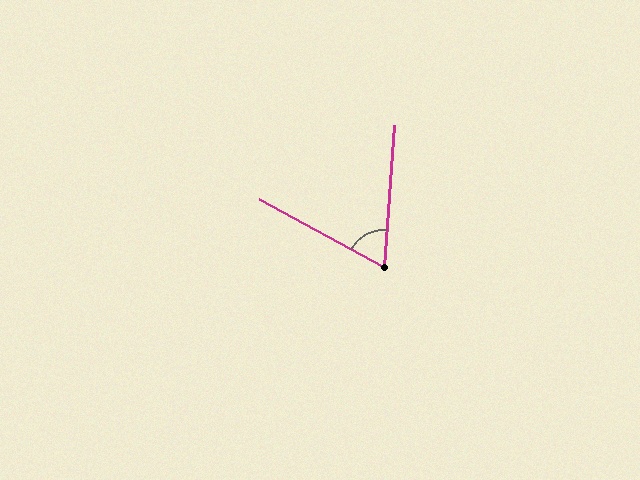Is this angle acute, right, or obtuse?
It is acute.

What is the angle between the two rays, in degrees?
Approximately 66 degrees.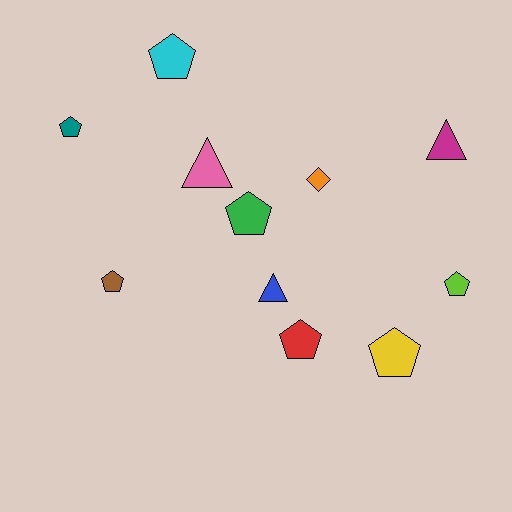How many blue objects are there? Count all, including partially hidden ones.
There is 1 blue object.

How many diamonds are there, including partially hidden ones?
There is 1 diamond.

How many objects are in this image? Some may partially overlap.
There are 11 objects.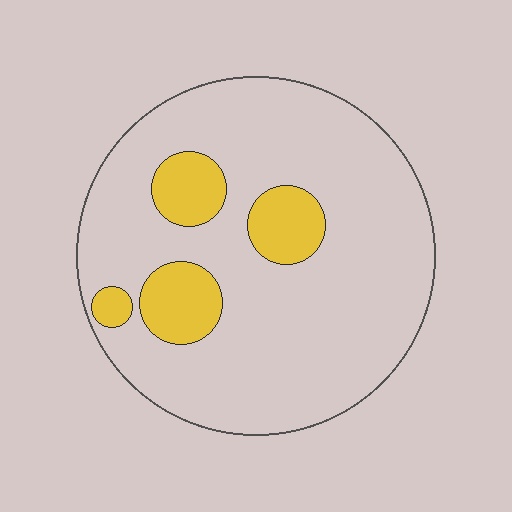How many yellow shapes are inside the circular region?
4.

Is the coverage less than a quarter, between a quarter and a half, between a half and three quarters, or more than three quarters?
Less than a quarter.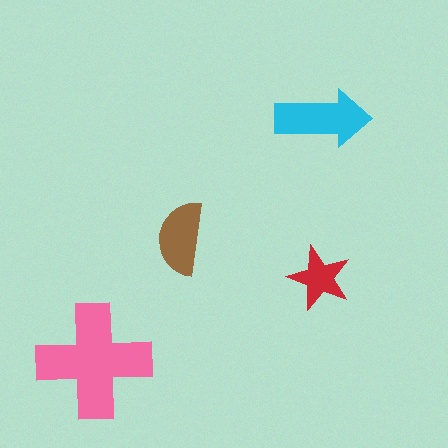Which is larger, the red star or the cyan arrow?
The cyan arrow.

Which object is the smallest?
The red star.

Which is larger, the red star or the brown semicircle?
The brown semicircle.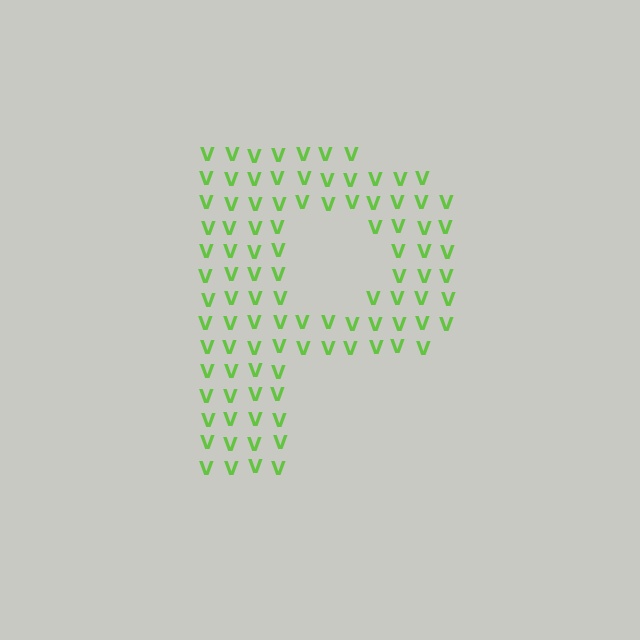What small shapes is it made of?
It is made of small letter V's.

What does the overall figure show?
The overall figure shows the letter P.